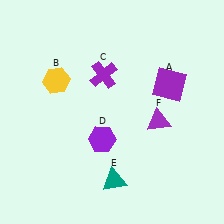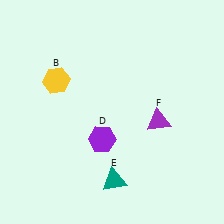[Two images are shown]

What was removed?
The purple cross (C), the purple square (A) were removed in Image 2.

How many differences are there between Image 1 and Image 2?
There are 2 differences between the two images.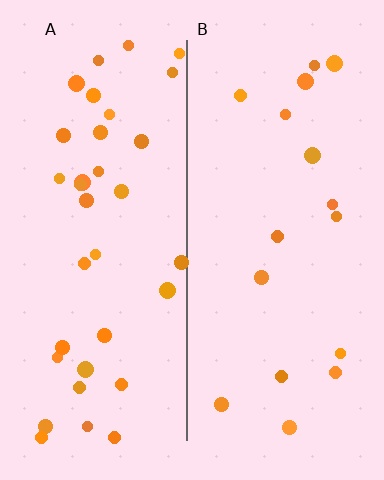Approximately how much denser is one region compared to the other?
Approximately 2.2× — region A over region B.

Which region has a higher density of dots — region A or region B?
A (the left).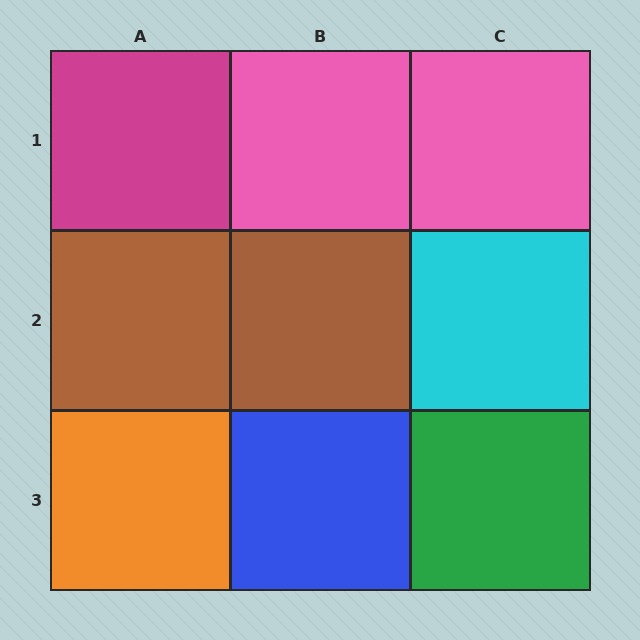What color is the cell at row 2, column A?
Brown.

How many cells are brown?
2 cells are brown.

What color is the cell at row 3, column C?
Green.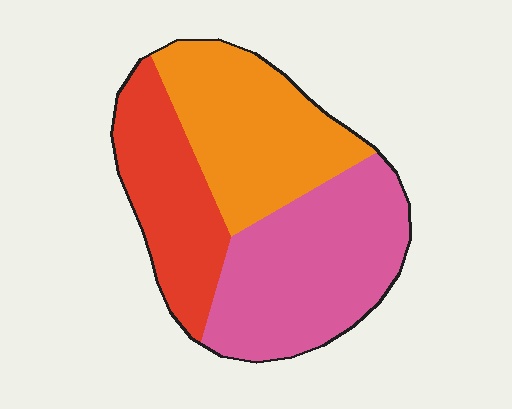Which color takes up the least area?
Red, at roughly 25%.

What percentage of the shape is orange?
Orange covers about 35% of the shape.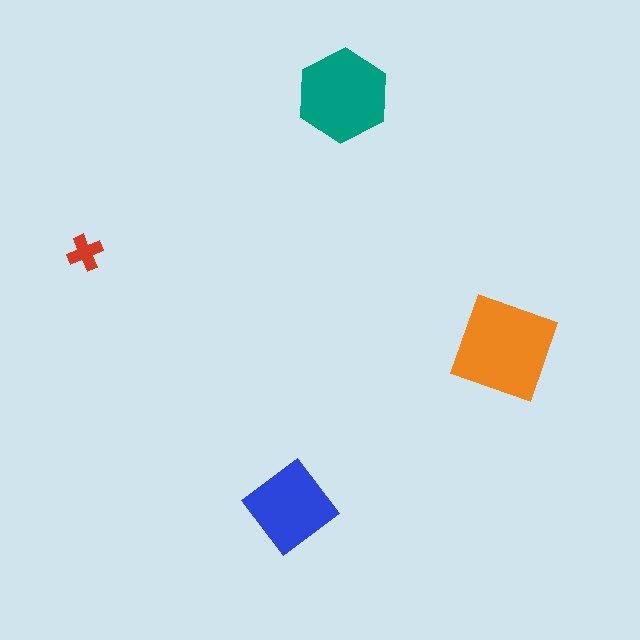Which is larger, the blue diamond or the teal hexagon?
The teal hexagon.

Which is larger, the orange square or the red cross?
The orange square.